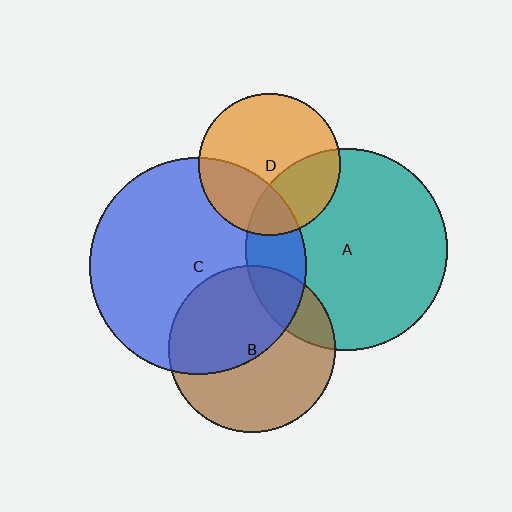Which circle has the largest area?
Circle C (blue).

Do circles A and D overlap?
Yes.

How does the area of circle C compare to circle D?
Approximately 2.4 times.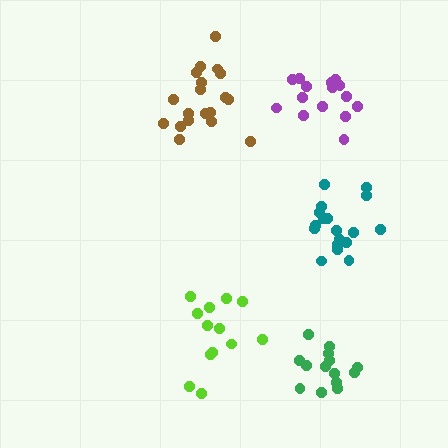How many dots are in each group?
Group 1: 19 dots, Group 2: 15 dots, Group 3: 19 dots, Group 4: 13 dots, Group 5: 14 dots (80 total).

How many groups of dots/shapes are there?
There are 5 groups.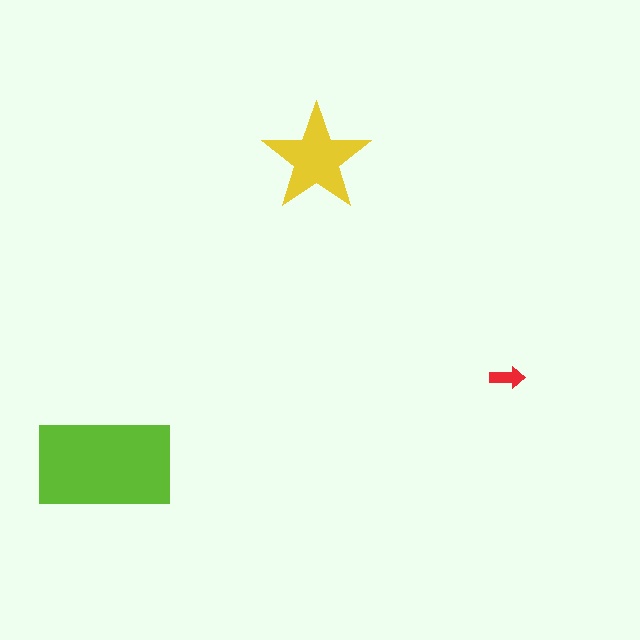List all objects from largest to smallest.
The lime rectangle, the yellow star, the red arrow.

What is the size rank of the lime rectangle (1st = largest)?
1st.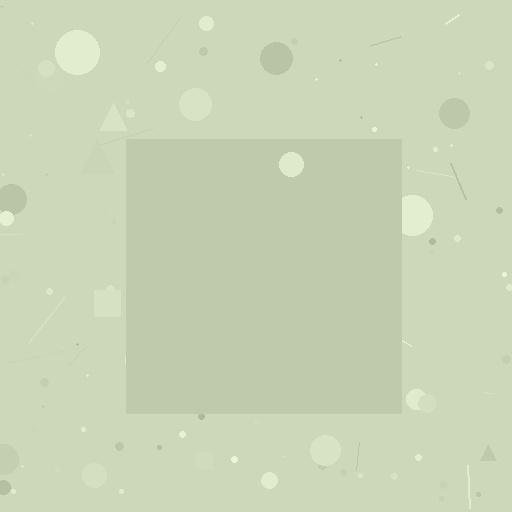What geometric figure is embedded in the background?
A square is embedded in the background.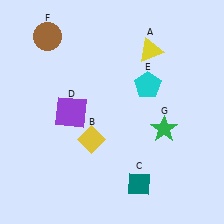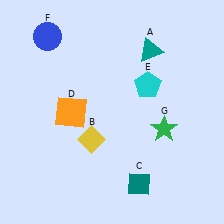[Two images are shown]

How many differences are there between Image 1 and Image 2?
There are 3 differences between the two images.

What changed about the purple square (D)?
In Image 1, D is purple. In Image 2, it changed to orange.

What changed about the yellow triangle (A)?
In Image 1, A is yellow. In Image 2, it changed to teal.